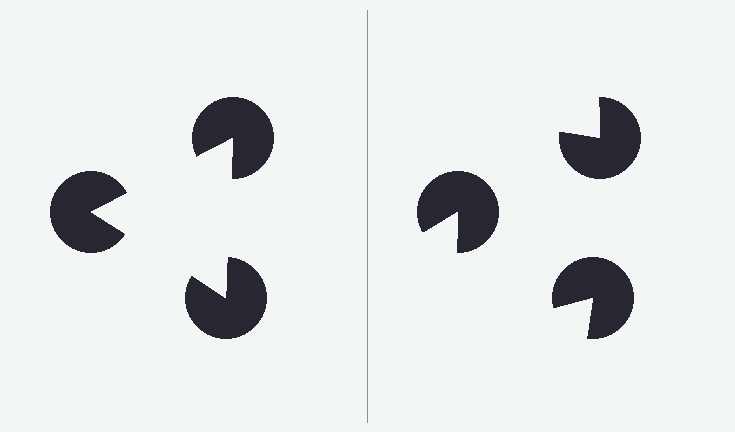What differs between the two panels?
The pac-man discs are positioned identically on both sides; only the wedge orientations differ. On the left they align to a triangle; on the right they are misaligned.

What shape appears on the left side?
An illusory triangle.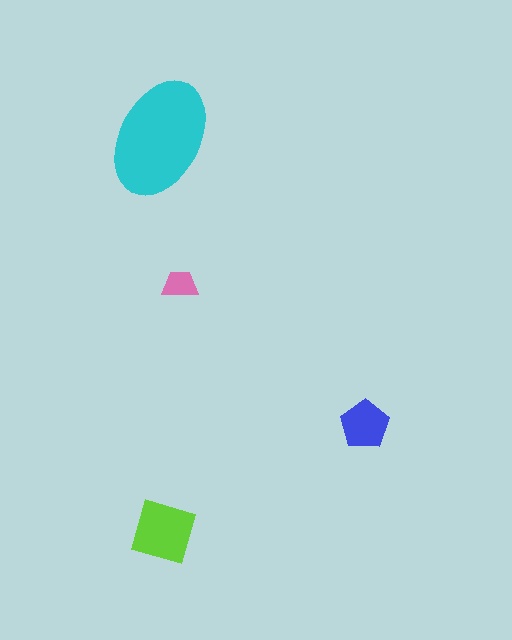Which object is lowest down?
The lime diamond is bottommost.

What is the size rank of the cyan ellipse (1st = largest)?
1st.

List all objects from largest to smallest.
The cyan ellipse, the lime diamond, the blue pentagon, the pink trapezoid.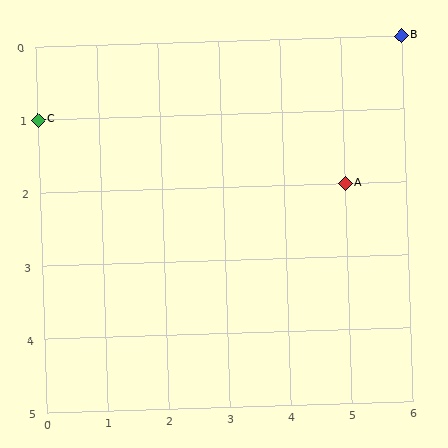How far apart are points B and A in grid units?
Points B and A are 1 column and 2 rows apart (about 2.2 grid units diagonally).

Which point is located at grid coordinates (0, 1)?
Point C is at (0, 1).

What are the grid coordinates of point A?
Point A is at grid coordinates (5, 2).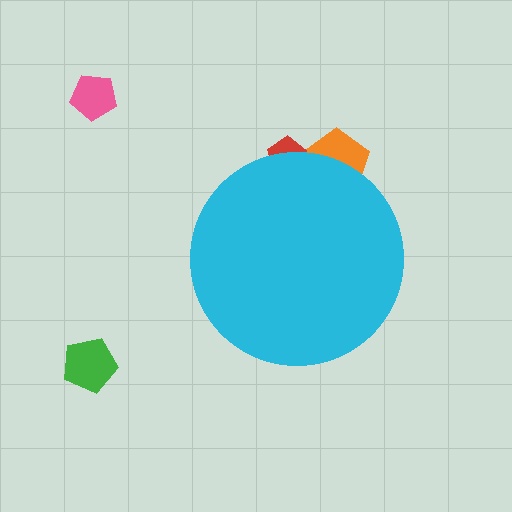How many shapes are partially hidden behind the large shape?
2 shapes are partially hidden.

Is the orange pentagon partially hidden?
Yes, the orange pentagon is partially hidden behind the cyan circle.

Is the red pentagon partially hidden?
Yes, the red pentagon is partially hidden behind the cyan circle.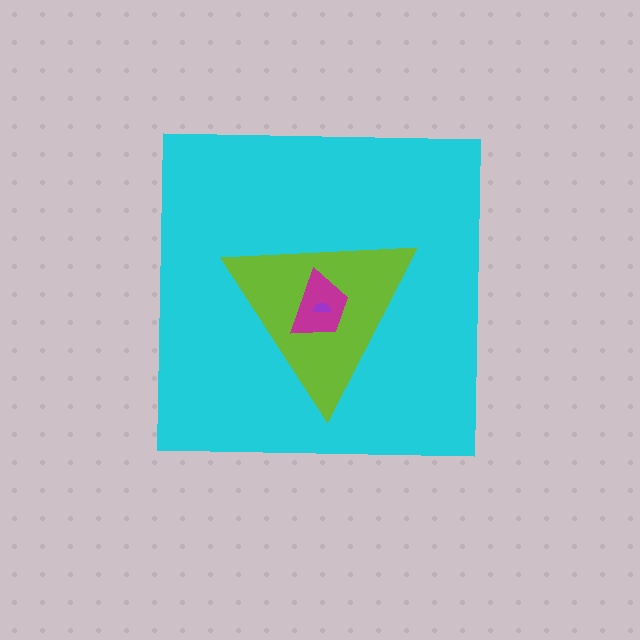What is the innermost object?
The purple semicircle.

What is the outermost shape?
The cyan square.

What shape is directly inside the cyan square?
The lime triangle.